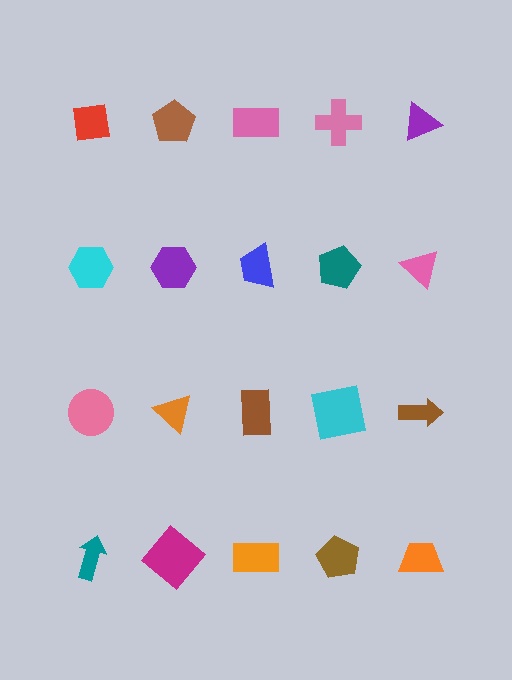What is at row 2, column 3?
A blue trapezoid.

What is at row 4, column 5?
An orange trapezoid.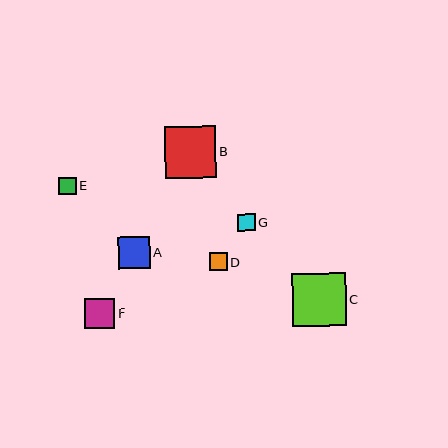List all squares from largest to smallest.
From largest to smallest: C, B, A, F, D, E, G.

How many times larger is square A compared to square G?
Square A is approximately 1.8 times the size of square G.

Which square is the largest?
Square C is the largest with a size of approximately 54 pixels.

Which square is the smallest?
Square G is the smallest with a size of approximately 17 pixels.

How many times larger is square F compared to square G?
Square F is approximately 1.8 times the size of square G.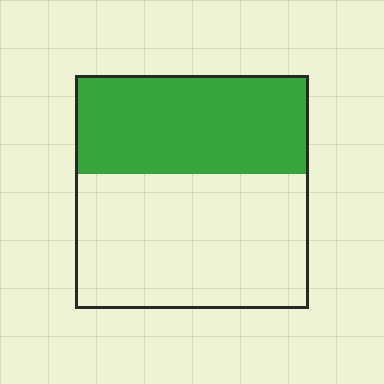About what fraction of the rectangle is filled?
About two fifths (2/5).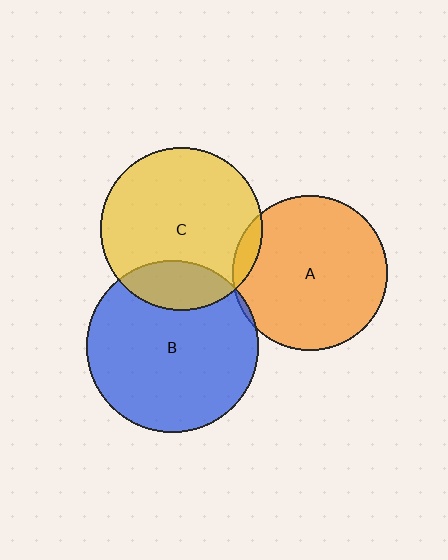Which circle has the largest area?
Circle B (blue).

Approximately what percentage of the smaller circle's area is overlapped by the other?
Approximately 20%.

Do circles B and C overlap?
Yes.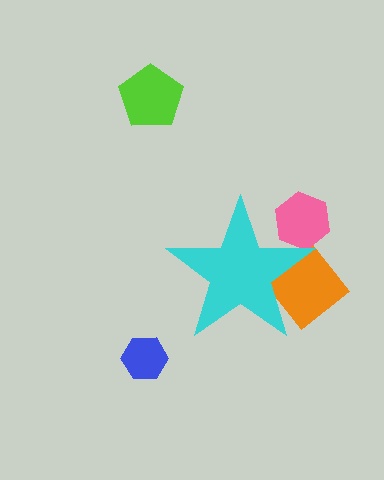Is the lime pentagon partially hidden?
No, the lime pentagon is fully visible.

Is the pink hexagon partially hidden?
Yes, the pink hexagon is partially hidden behind the cyan star.